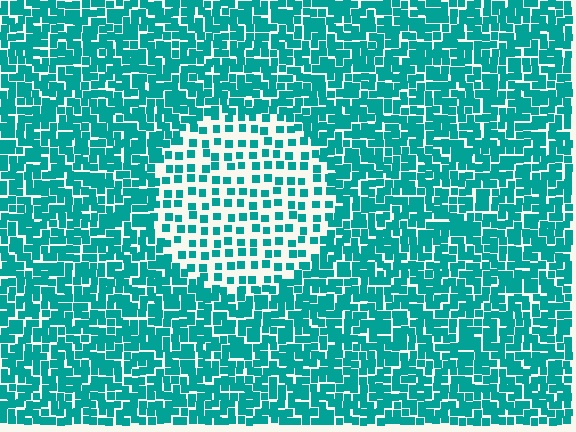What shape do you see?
I see a circle.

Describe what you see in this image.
The image contains small teal elements arranged at two different densities. A circle-shaped region is visible where the elements are less densely packed than the surrounding area.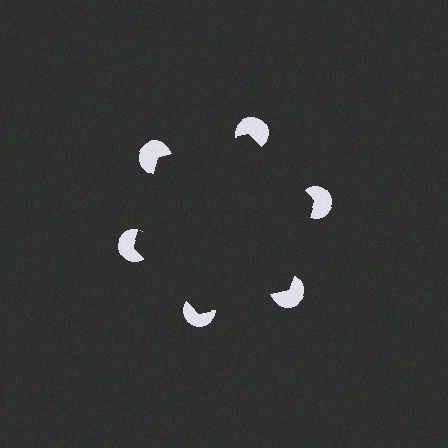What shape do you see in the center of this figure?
An illusory hexagon — its edges are inferred from the aligned wedge cuts in the pac-man discs, not physically drawn.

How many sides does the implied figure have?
6 sides.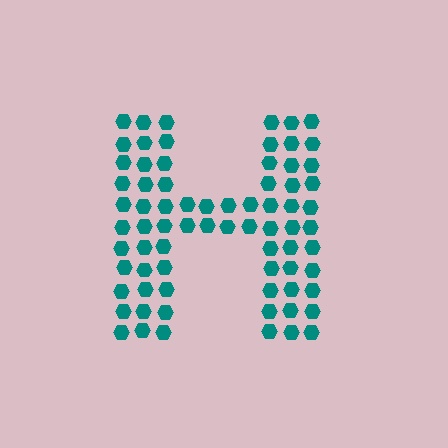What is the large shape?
The large shape is the letter H.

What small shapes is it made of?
It is made of small hexagons.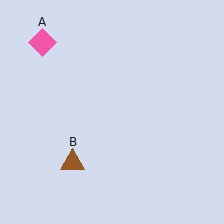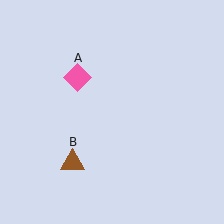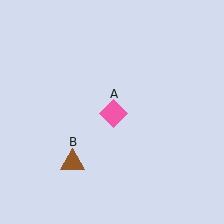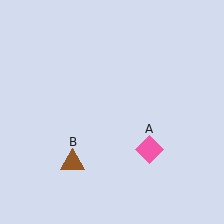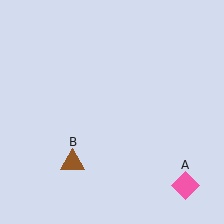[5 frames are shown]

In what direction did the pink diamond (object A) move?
The pink diamond (object A) moved down and to the right.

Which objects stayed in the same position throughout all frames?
Brown triangle (object B) remained stationary.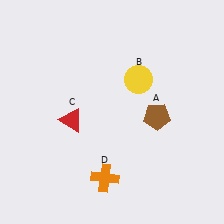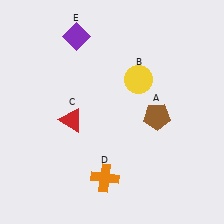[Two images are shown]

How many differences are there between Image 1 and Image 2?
There is 1 difference between the two images.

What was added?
A purple diamond (E) was added in Image 2.